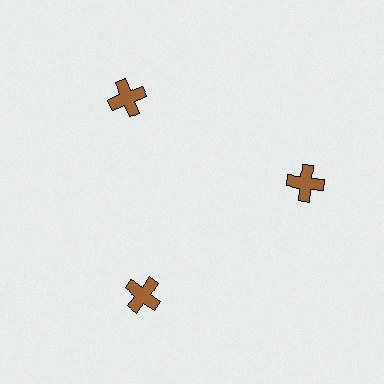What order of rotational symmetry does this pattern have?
This pattern has 3-fold rotational symmetry.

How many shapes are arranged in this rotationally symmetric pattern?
There are 3 shapes, arranged in 3 groups of 1.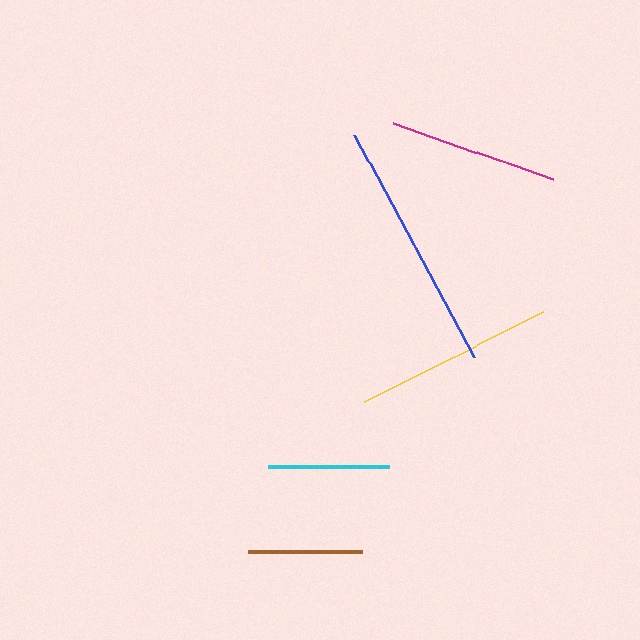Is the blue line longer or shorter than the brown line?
The blue line is longer than the brown line.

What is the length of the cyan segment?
The cyan segment is approximately 121 pixels long.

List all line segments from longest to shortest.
From longest to shortest: blue, yellow, magenta, cyan, brown.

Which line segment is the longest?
The blue line is the longest at approximately 252 pixels.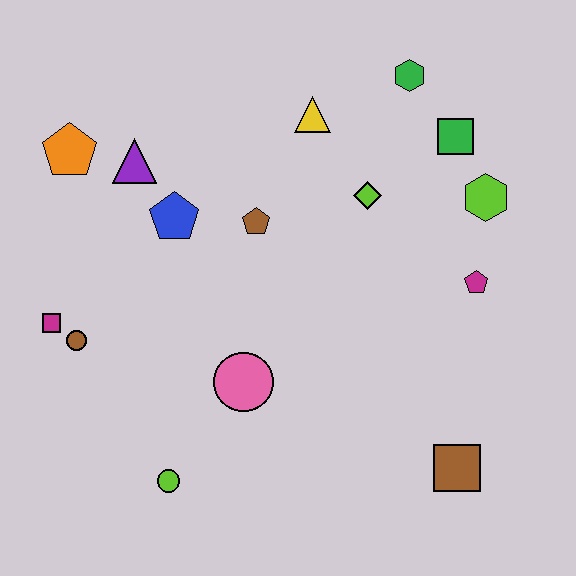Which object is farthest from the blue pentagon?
The brown square is farthest from the blue pentagon.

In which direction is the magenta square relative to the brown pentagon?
The magenta square is to the left of the brown pentagon.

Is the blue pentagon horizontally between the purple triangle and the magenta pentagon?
Yes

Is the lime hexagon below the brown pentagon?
No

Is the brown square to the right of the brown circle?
Yes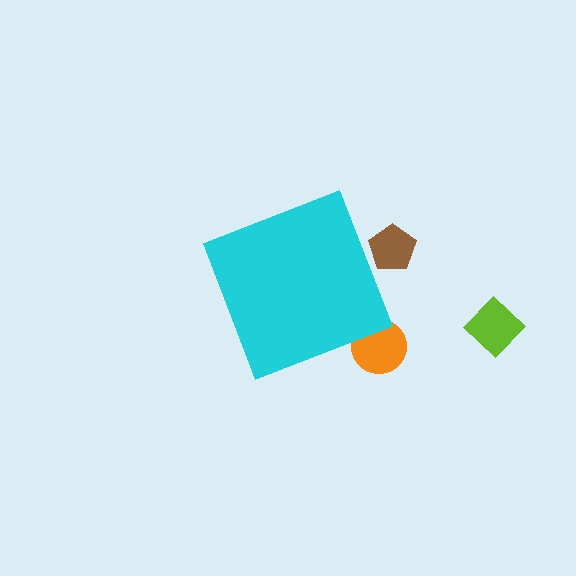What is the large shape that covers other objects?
A cyan diamond.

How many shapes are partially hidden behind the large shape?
2 shapes are partially hidden.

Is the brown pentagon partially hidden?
Yes, the brown pentagon is partially hidden behind the cyan diamond.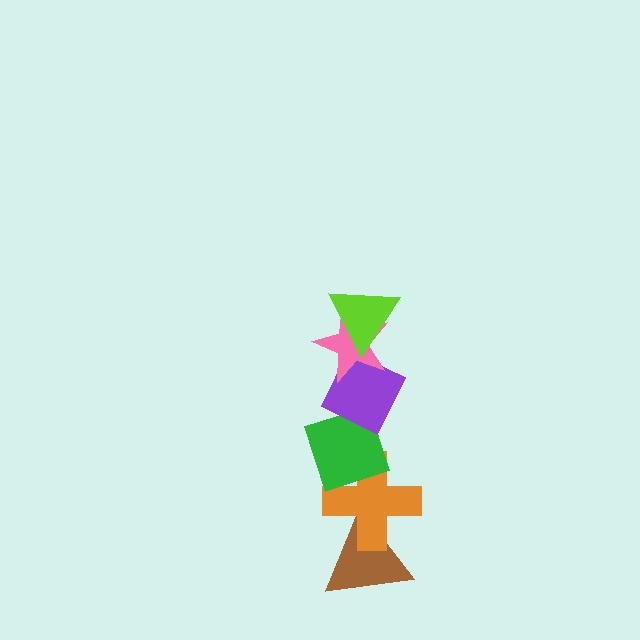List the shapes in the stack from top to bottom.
From top to bottom: the lime triangle, the pink star, the purple diamond, the green diamond, the orange cross, the brown triangle.